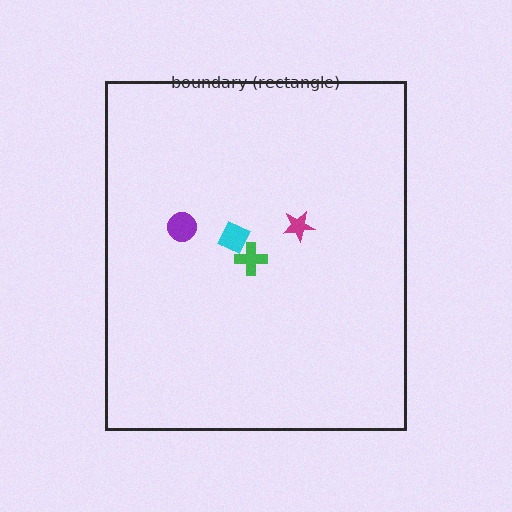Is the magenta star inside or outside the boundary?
Inside.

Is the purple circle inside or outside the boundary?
Inside.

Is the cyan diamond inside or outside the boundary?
Inside.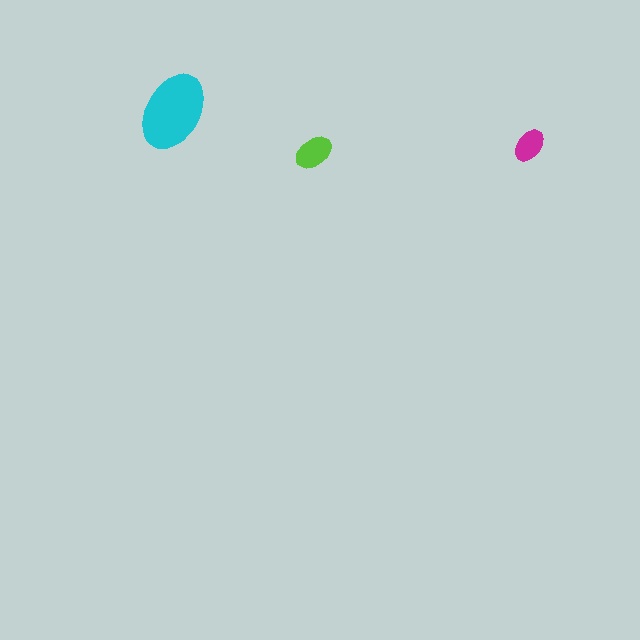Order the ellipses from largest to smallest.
the cyan one, the lime one, the magenta one.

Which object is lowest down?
The lime ellipse is bottommost.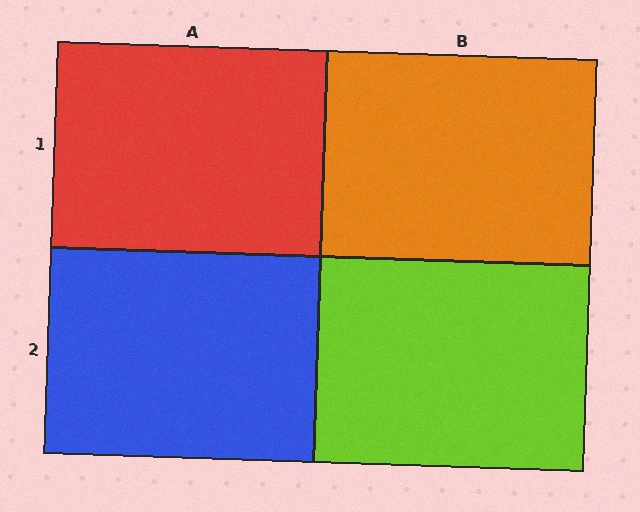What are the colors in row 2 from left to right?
Blue, lime.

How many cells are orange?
1 cell is orange.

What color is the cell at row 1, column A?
Red.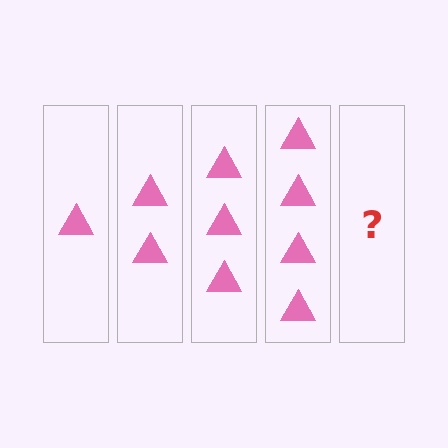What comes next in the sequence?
The next element should be 5 triangles.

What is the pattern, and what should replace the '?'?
The pattern is that each step adds one more triangle. The '?' should be 5 triangles.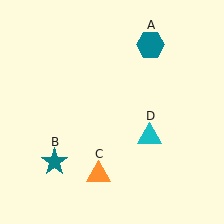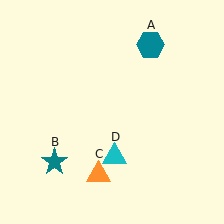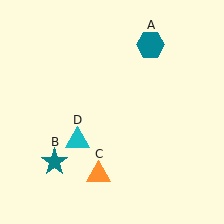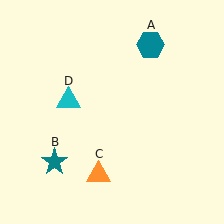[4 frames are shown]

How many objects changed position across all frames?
1 object changed position: cyan triangle (object D).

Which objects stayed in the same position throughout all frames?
Teal hexagon (object A) and teal star (object B) and orange triangle (object C) remained stationary.